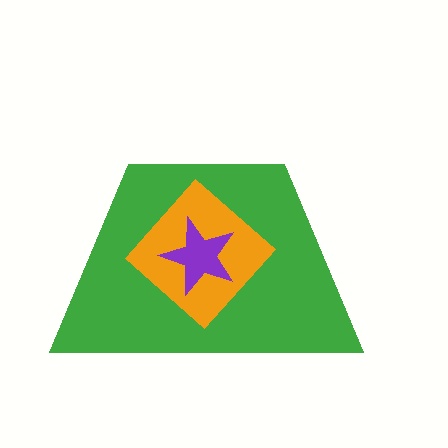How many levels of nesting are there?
3.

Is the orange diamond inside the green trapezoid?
Yes.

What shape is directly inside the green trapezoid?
The orange diamond.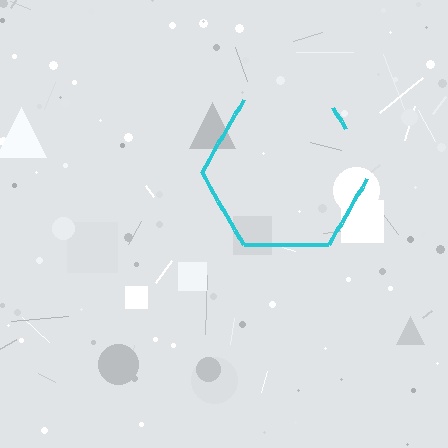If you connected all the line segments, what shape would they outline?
They would outline a hexagon.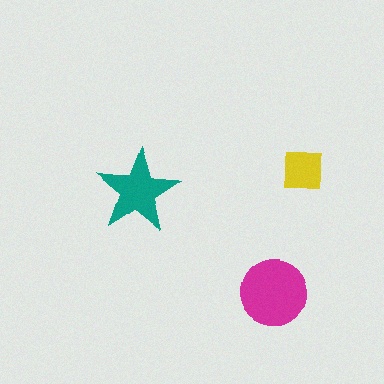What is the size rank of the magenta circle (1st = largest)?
1st.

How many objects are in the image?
There are 3 objects in the image.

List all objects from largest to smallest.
The magenta circle, the teal star, the yellow square.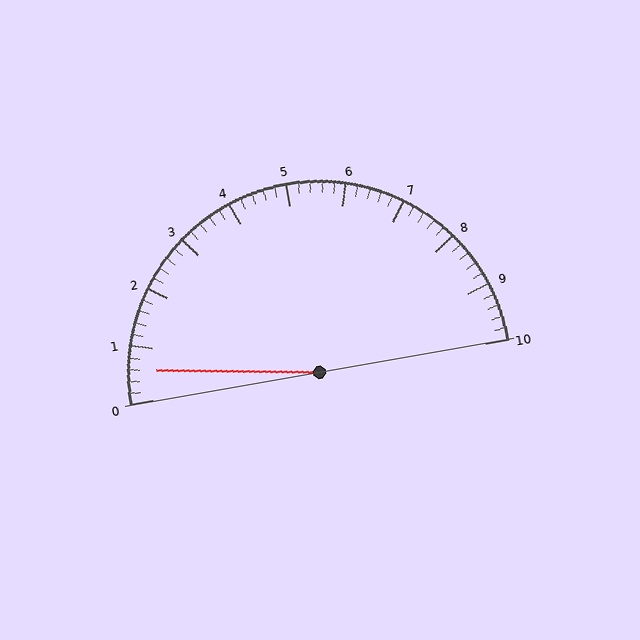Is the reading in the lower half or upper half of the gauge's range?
The reading is in the lower half of the range (0 to 10).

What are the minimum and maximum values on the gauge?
The gauge ranges from 0 to 10.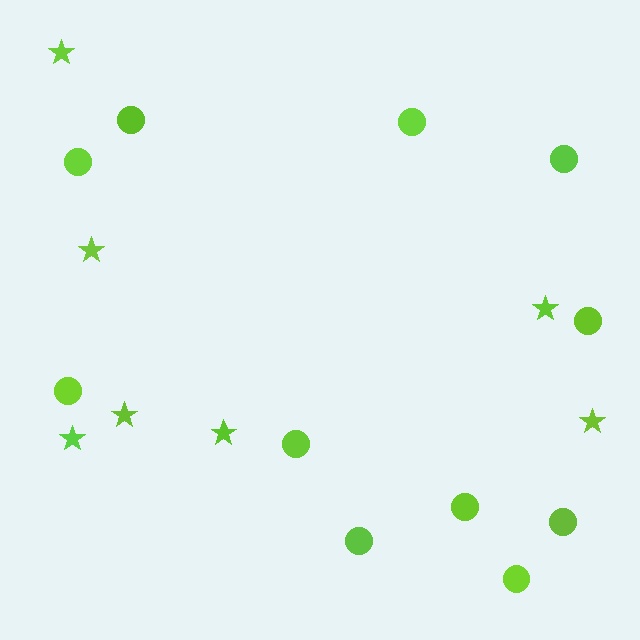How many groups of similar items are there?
There are 2 groups: one group of stars (7) and one group of circles (11).